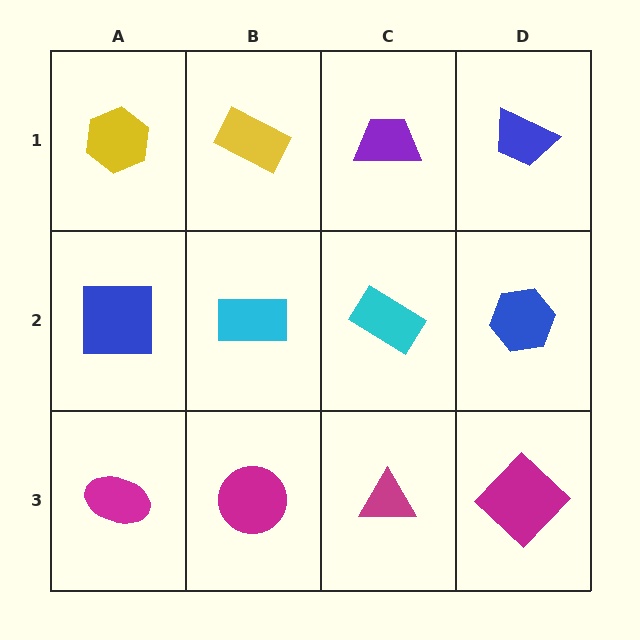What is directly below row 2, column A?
A magenta ellipse.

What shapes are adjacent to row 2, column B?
A yellow rectangle (row 1, column B), a magenta circle (row 3, column B), a blue square (row 2, column A), a cyan rectangle (row 2, column C).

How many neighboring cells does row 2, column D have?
3.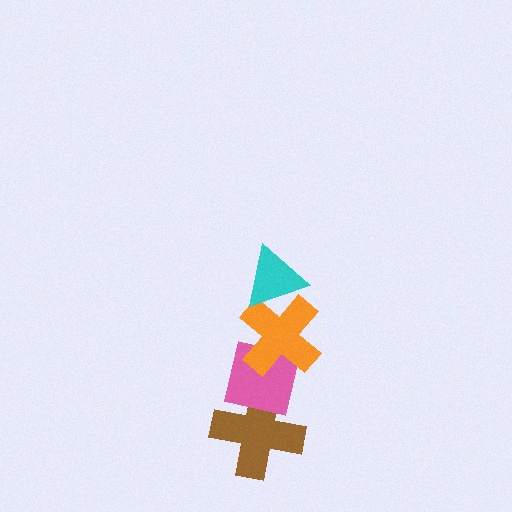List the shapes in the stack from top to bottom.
From top to bottom: the cyan triangle, the orange cross, the pink square, the brown cross.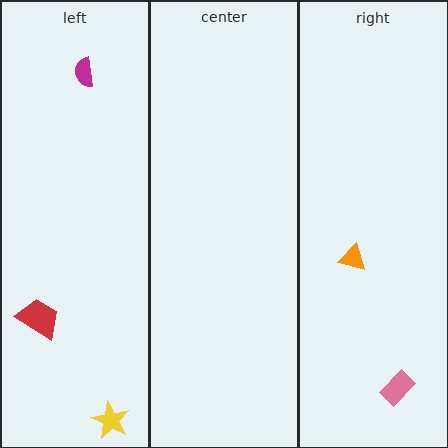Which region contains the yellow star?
The left region.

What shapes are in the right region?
The orange triangle, the pink rectangle.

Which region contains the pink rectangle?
The right region.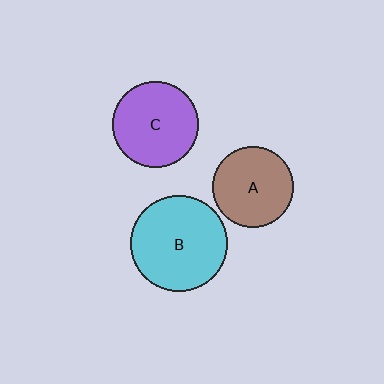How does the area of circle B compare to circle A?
Approximately 1.4 times.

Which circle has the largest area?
Circle B (cyan).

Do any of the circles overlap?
No, none of the circles overlap.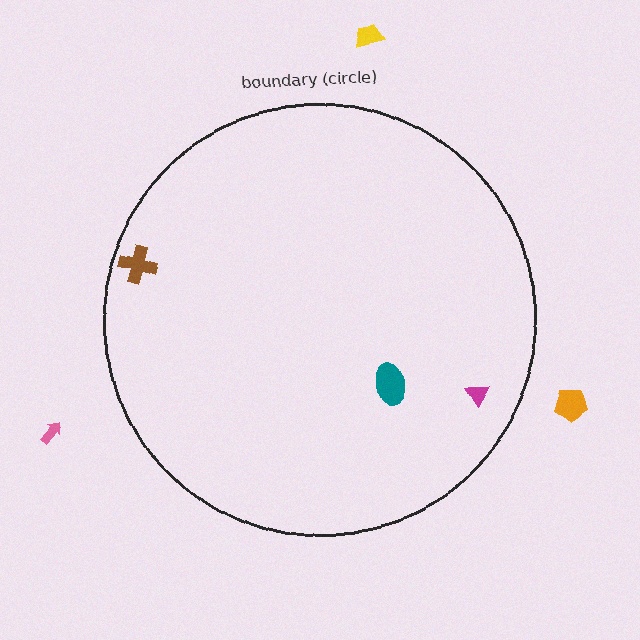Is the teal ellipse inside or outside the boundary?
Inside.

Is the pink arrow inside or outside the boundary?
Outside.